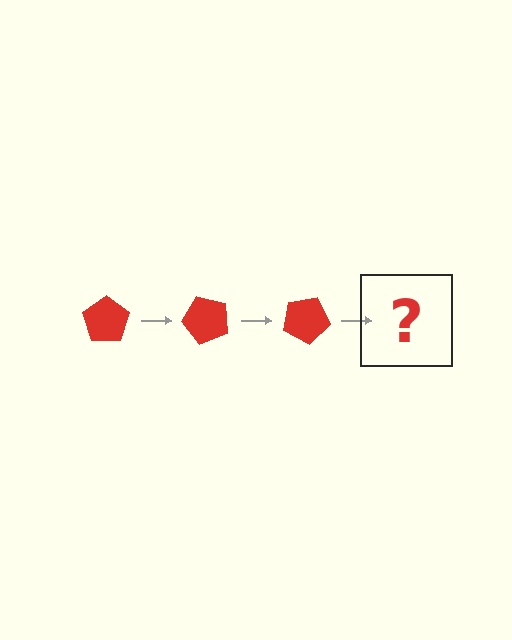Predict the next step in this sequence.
The next step is a red pentagon rotated 150 degrees.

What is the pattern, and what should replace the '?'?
The pattern is that the pentagon rotates 50 degrees each step. The '?' should be a red pentagon rotated 150 degrees.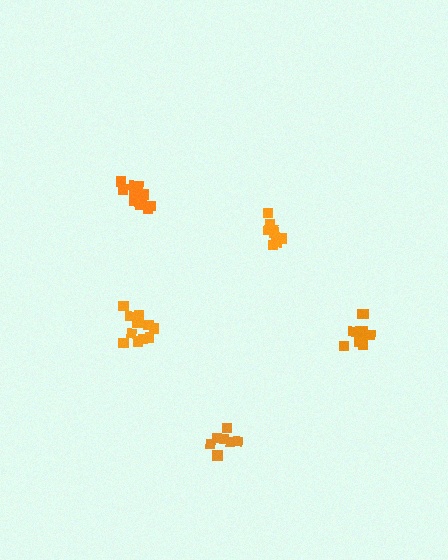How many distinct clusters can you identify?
There are 5 distinct clusters.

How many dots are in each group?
Group 1: 9 dots, Group 2: 11 dots, Group 3: 7 dots, Group 4: 11 dots, Group 5: 12 dots (50 total).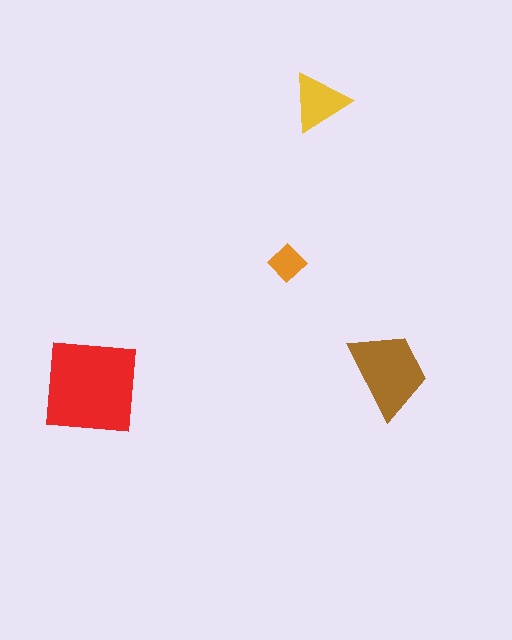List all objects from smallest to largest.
The orange diamond, the yellow triangle, the brown trapezoid, the red square.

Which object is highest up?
The yellow triangle is topmost.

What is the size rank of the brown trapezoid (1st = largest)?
2nd.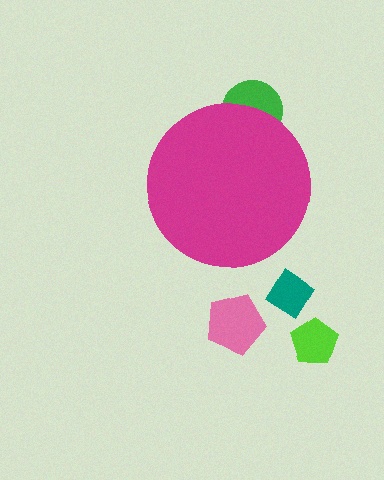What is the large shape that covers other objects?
A magenta circle.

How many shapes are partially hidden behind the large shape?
1 shape is partially hidden.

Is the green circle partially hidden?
Yes, the green circle is partially hidden behind the magenta circle.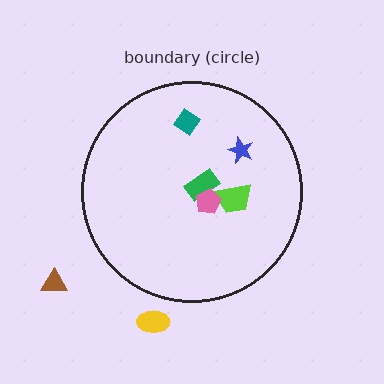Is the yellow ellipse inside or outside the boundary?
Outside.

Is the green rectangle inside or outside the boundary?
Inside.